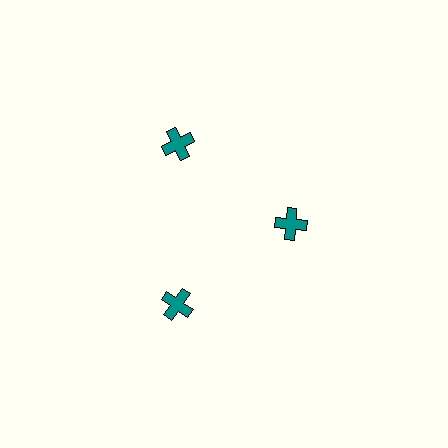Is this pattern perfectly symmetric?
No. The 3 teal crosses are arranged in a ring, but one element near the 3 o'clock position is pulled inward toward the center, breaking the 3-fold rotational symmetry.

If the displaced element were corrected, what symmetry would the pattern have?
It would have 3-fold rotational symmetry — the pattern would map onto itself every 120 degrees.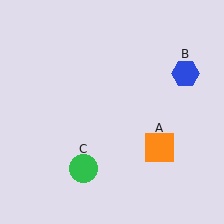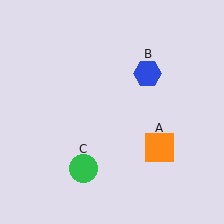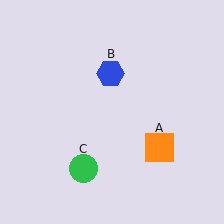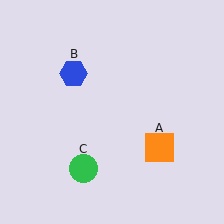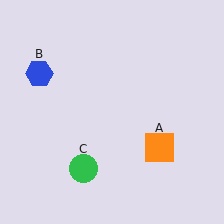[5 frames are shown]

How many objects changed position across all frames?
1 object changed position: blue hexagon (object B).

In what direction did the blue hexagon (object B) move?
The blue hexagon (object B) moved left.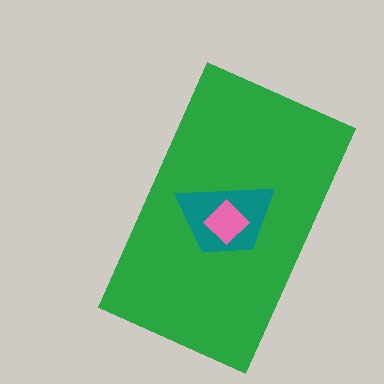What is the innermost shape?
The pink diamond.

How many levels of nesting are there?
3.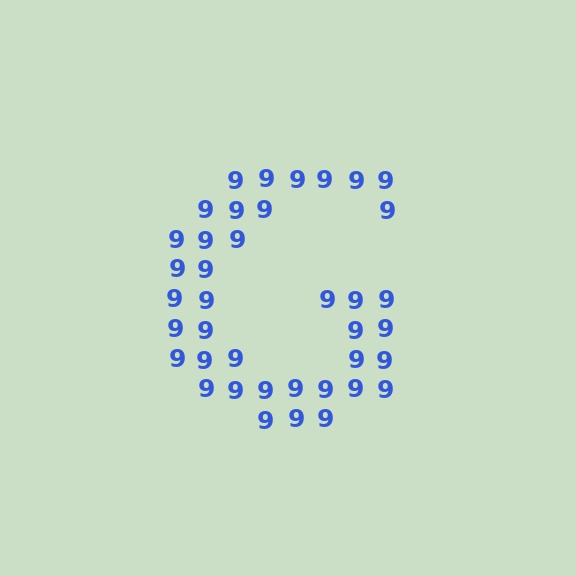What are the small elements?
The small elements are digit 9's.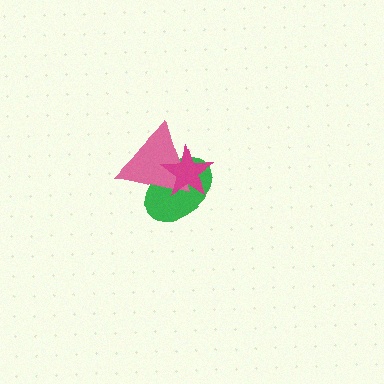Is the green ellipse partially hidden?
Yes, it is partially covered by another shape.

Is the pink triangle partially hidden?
Yes, it is partially covered by another shape.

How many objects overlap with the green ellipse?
2 objects overlap with the green ellipse.